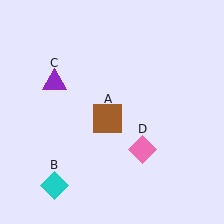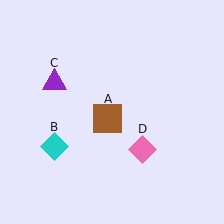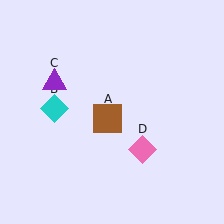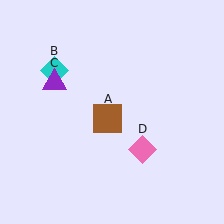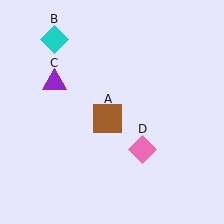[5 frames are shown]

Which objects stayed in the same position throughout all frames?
Brown square (object A) and purple triangle (object C) and pink diamond (object D) remained stationary.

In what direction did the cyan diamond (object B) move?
The cyan diamond (object B) moved up.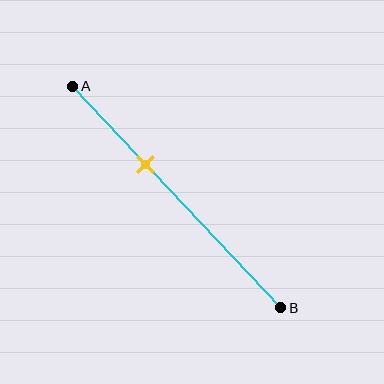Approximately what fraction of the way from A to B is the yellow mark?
The yellow mark is approximately 35% of the way from A to B.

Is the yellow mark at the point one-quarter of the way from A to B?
No, the mark is at about 35% from A, not at the 25% one-quarter point.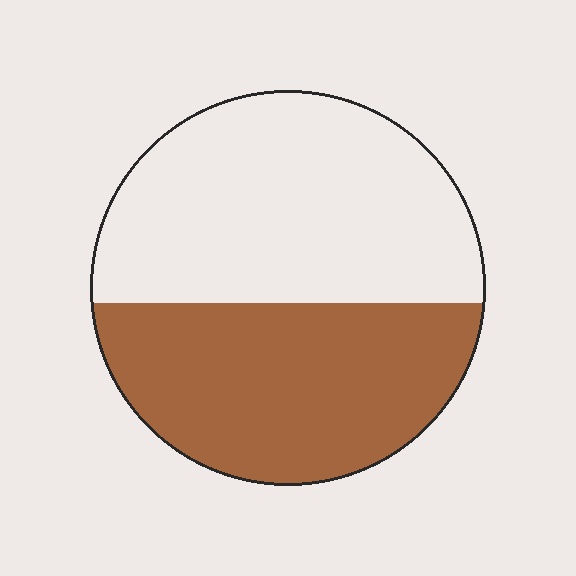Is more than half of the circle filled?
No.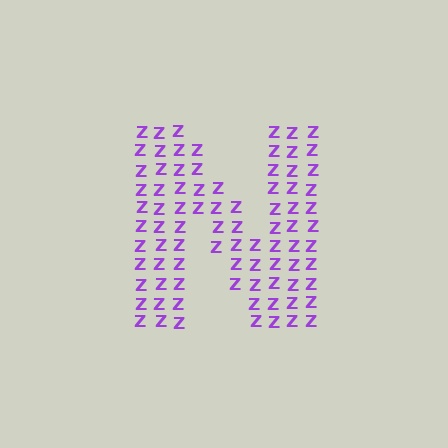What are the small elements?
The small elements are letter Z's.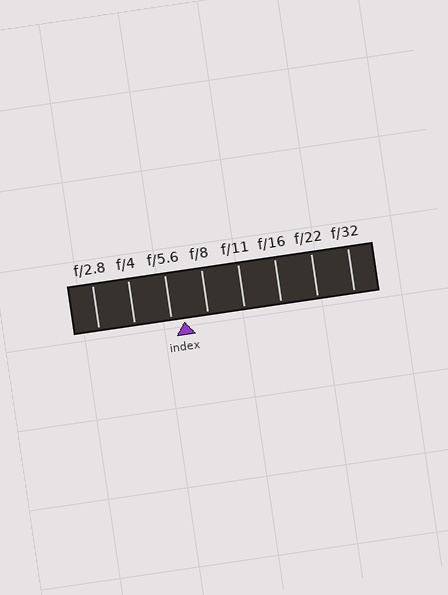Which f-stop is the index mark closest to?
The index mark is closest to f/5.6.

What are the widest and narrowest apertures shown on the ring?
The widest aperture shown is f/2.8 and the narrowest is f/32.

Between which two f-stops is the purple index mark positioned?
The index mark is between f/5.6 and f/8.